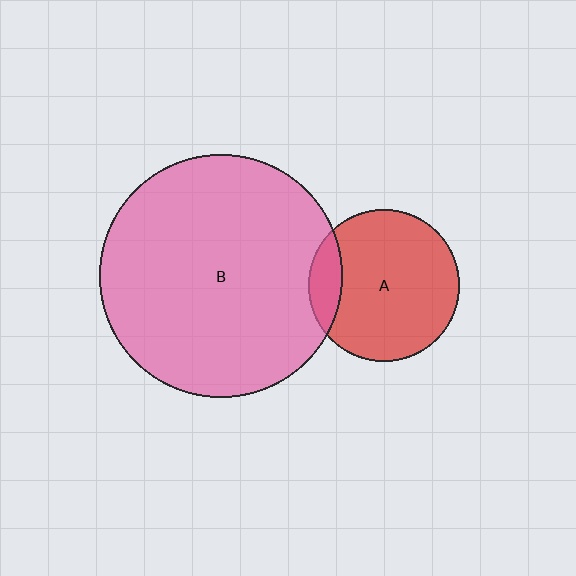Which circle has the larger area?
Circle B (pink).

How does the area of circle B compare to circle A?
Approximately 2.6 times.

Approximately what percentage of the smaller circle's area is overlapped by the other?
Approximately 15%.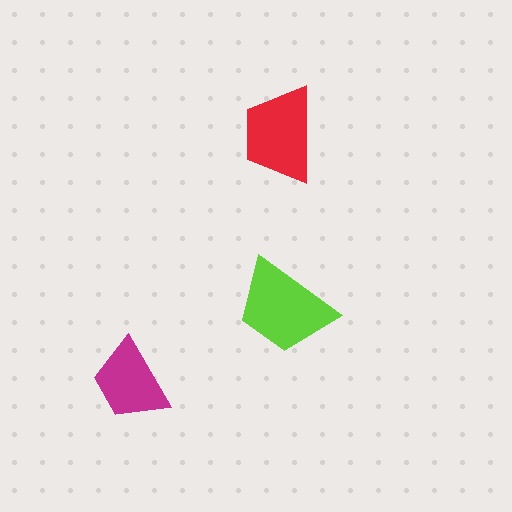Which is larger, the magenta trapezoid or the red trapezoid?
The red one.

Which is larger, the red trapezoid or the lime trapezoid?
The lime one.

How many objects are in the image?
There are 3 objects in the image.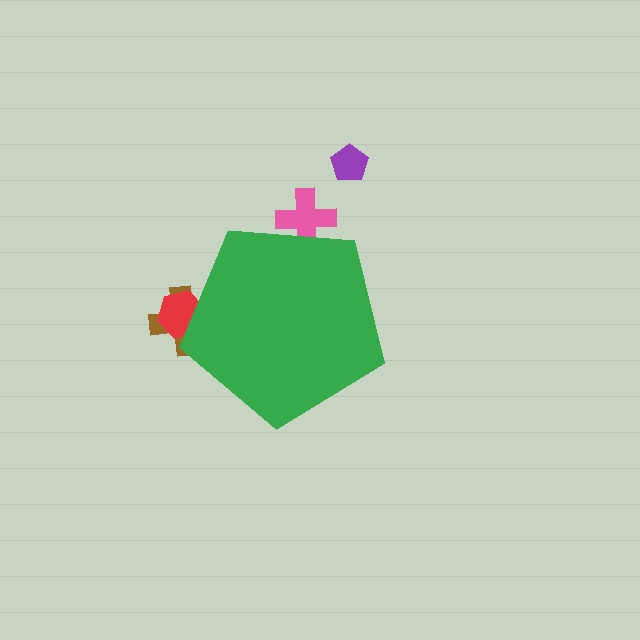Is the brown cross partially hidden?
Yes, the brown cross is partially hidden behind the green pentagon.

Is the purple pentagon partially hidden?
No, the purple pentagon is fully visible.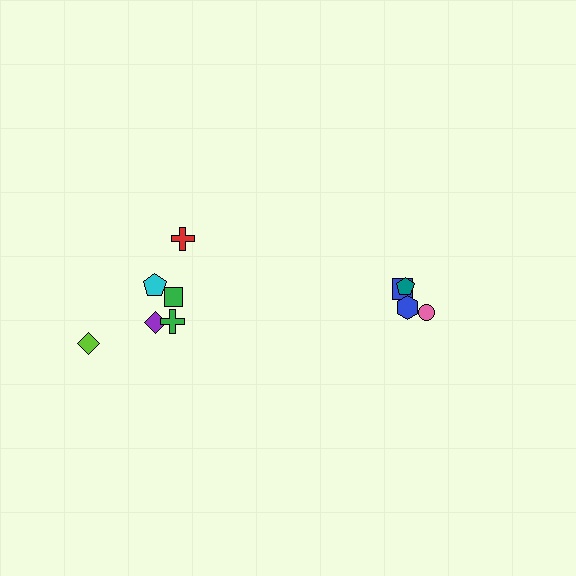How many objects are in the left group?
There are 6 objects.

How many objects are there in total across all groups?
There are 10 objects.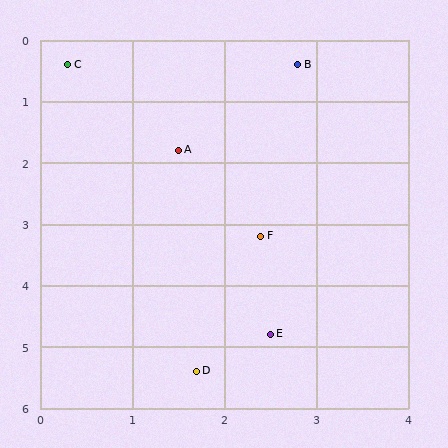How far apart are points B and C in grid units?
Points B and C are about 2.5 grid units apart.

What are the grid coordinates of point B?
Point B is at approximately (2.8, 0.4).